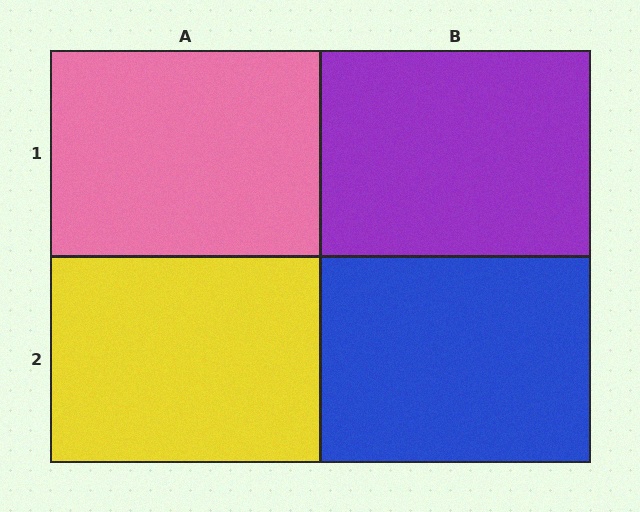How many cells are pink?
1 cell is pink.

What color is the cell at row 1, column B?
Purple.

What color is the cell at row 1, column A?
Pink.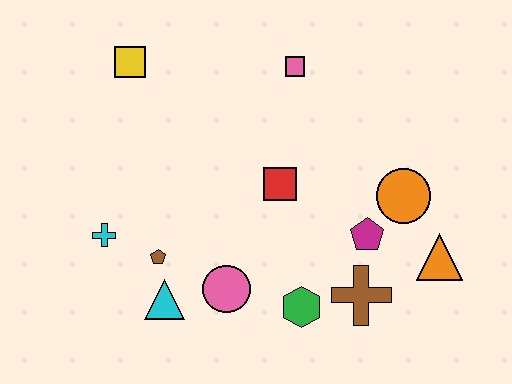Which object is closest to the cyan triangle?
The brown pentagon is closest to the cyan triangle.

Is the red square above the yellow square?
No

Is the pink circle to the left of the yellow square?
No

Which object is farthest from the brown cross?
The yellow square is farthest from the brown cross.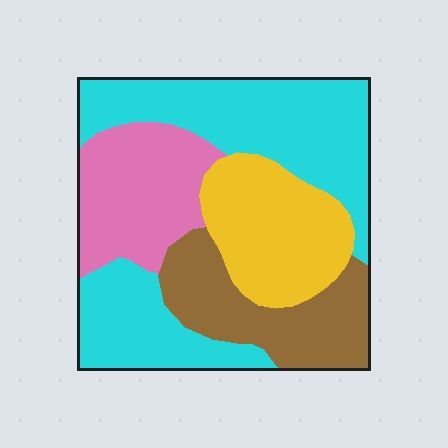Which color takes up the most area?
Cyan, at roughly 40%.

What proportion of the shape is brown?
Brown covers about 20% of the shape.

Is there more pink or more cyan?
Cyan.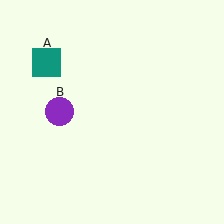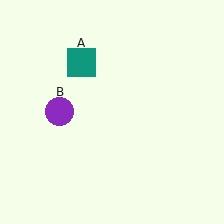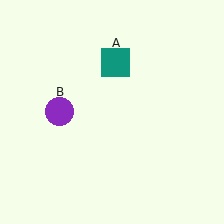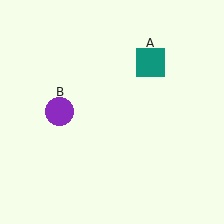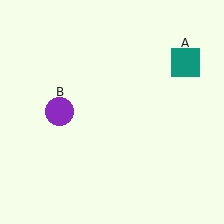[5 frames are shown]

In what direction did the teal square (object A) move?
The teal square (object A) moved right.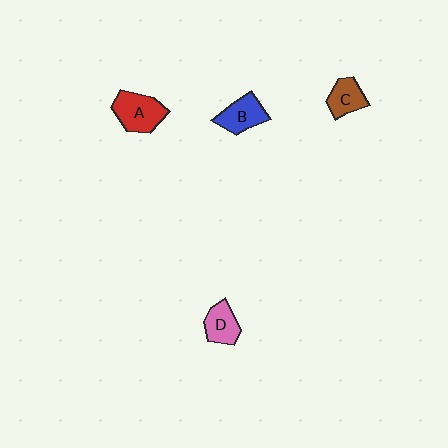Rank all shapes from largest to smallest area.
From largest to smallest: A (red), B (blue), D (pink), C (brown).